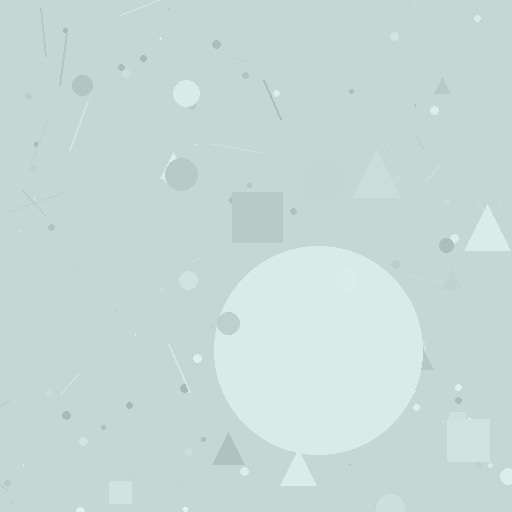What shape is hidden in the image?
A circle is hidden in the image.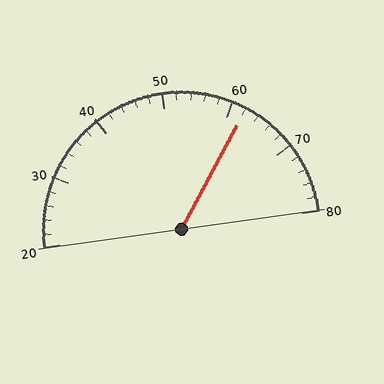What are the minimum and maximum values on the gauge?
The gauge ranges from 20 to 80.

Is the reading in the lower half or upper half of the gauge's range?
The reading is in the upper half of the range (20 to 80).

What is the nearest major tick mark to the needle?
The nearest major tick mark is 60.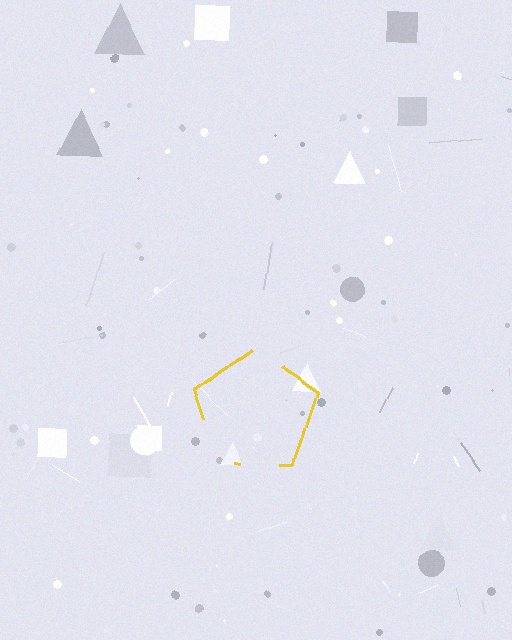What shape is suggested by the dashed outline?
The dashed outline suggests a pentagon.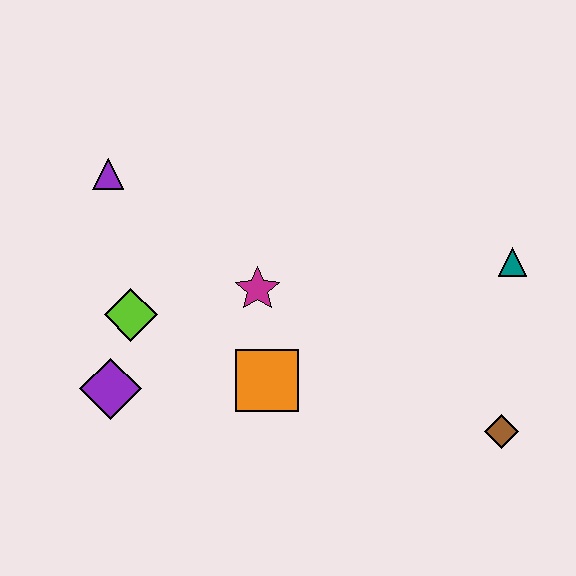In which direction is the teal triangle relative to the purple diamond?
The teal triangle is to the right of the purple diamond.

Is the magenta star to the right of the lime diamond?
Yes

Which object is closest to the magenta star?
The orange square is closest to the magenta star.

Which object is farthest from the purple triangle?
The brown diamond is farthest from the purple triangle.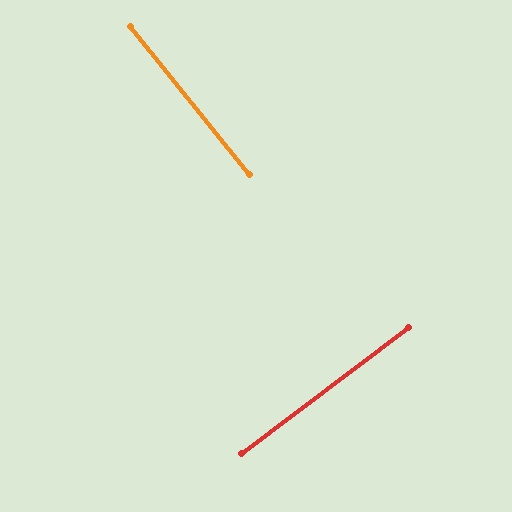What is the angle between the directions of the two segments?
Approximately 88 degrees.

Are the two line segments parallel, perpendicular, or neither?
Perpendicular — they meet at approximately 88°.